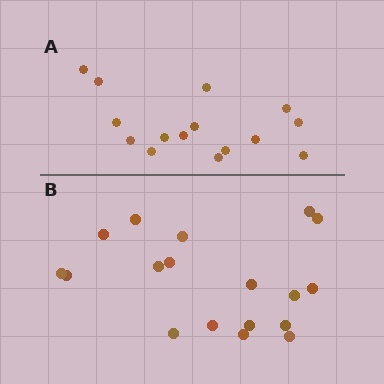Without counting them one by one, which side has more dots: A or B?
Region B (the bottom region) has more dots.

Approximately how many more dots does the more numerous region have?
Region B has just a few more — roughly 2 or 3 more dots than region A.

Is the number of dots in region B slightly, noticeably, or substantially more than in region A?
Region B has only slightly more — the two regions are fairly close. The ratio is roughly 1.2 to 1.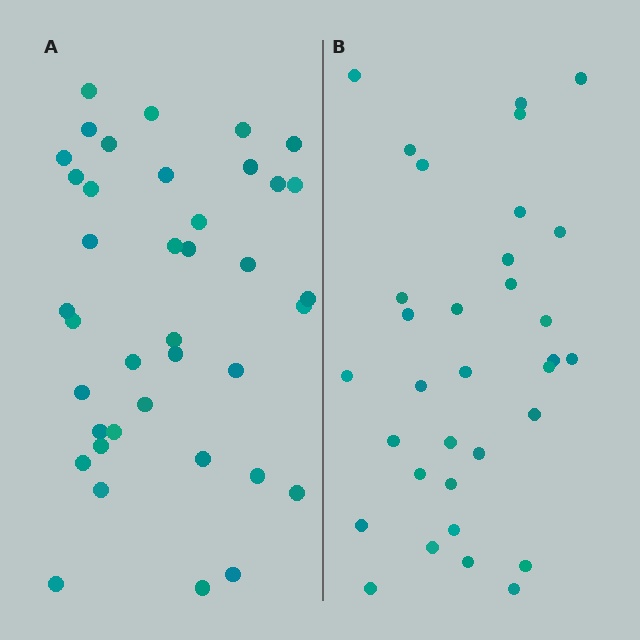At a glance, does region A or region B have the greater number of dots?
Region A (the left region) has more dots.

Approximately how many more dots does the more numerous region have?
Region A has about 6 more dots than region B.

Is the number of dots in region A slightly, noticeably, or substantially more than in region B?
Region A has only slightly more — the two regions are fairly close. The ratio is roughly 1.2 to 1.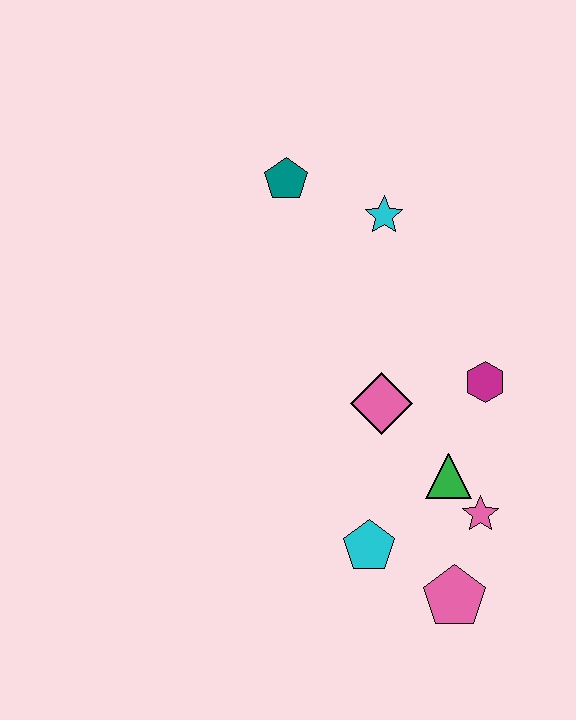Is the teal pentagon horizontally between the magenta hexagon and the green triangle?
No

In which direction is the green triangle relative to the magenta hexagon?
The green triangle is below the magenta hexagon.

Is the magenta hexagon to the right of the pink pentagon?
Yes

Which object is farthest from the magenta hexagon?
The teal pentagon is farthest from the magenta hexagon.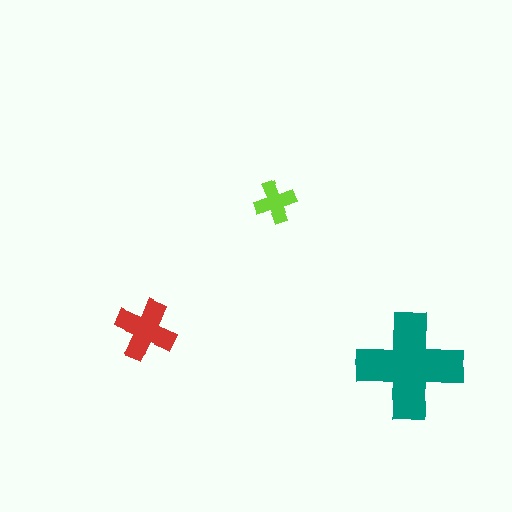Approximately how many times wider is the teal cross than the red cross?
About 1.5 times wider.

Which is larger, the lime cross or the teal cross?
The teal one.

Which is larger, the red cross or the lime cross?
The red one.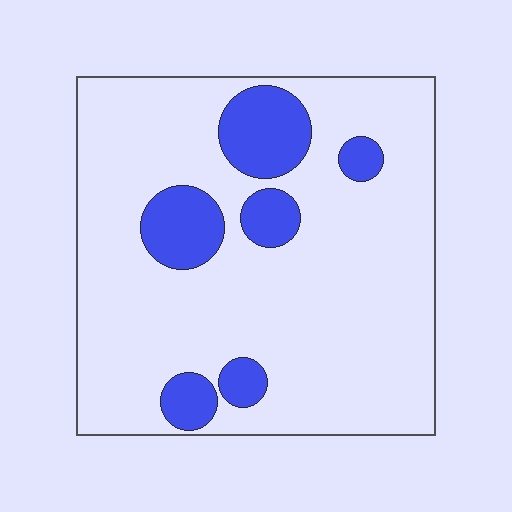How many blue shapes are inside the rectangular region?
6.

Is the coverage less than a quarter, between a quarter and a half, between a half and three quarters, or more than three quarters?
Less than a quarter.